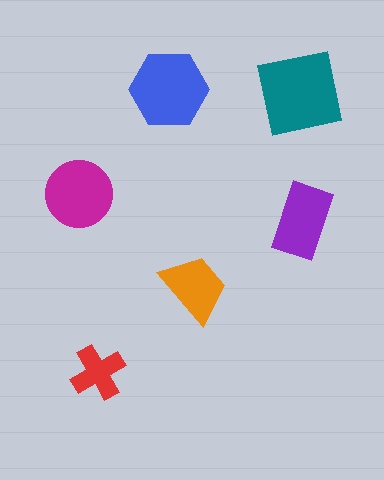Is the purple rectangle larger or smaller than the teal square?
Smaller.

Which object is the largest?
The teal square.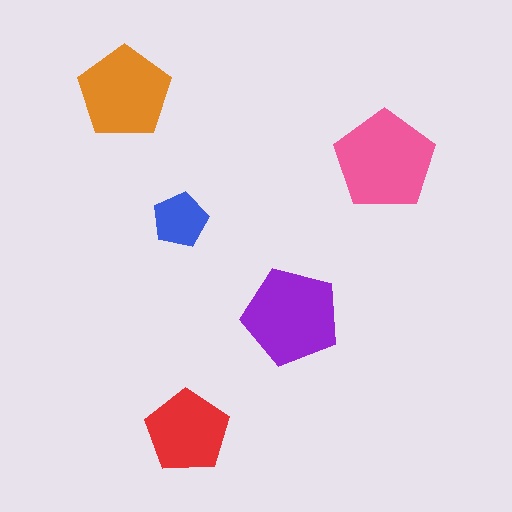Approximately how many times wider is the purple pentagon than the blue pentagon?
About 2 times wider.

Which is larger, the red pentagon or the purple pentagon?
The purple one.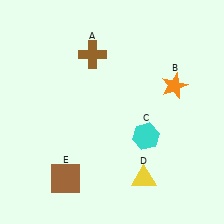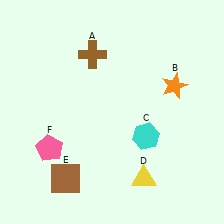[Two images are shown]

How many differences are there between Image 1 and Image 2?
There is 1 difference between the two images.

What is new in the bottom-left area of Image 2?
A pink pentagon (F) was added in the bottom-left area of Image 2.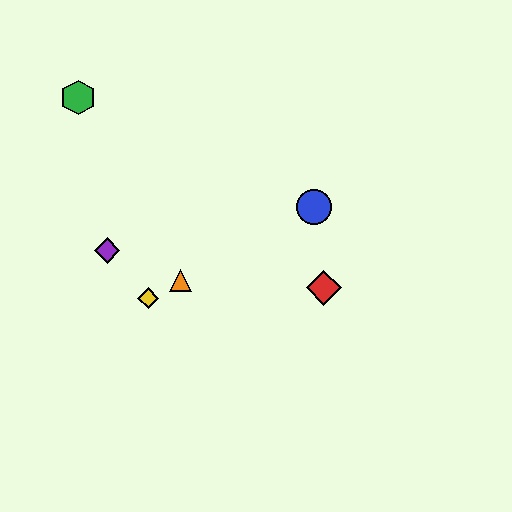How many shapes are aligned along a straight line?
3 shapes (the blue circle, the yellow diamond, the orange triangle) are aligned along a straight line.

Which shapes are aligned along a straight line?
The blue circle, the yellow diamond, the orange triangle are aligned along a straight line.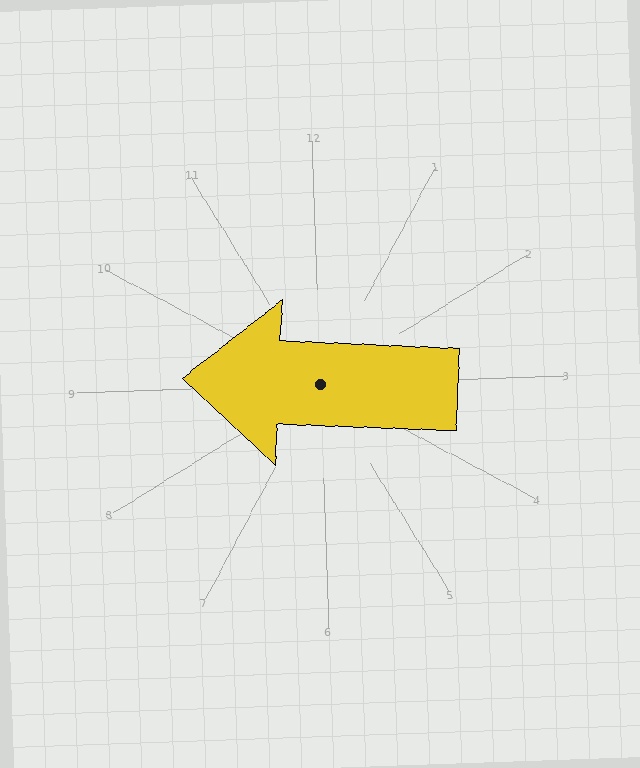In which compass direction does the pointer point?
West.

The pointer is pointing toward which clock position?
Roughly 9 o'clock.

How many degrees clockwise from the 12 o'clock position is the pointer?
Approximately 274 degrees.